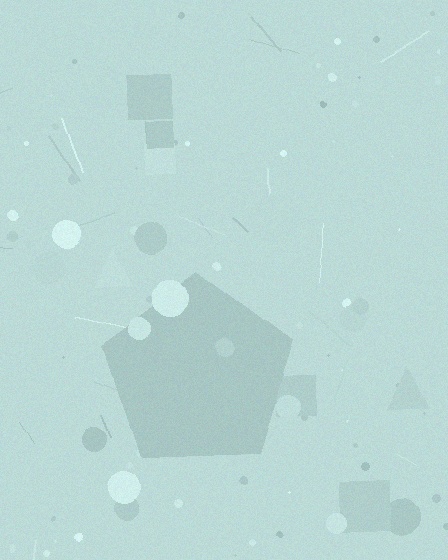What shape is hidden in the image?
A pentagon is hidden in the image.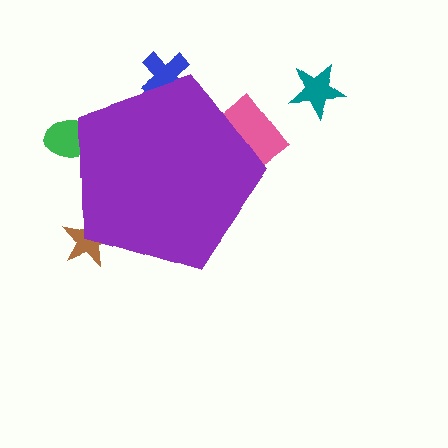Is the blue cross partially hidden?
Yes, the blue cross is partially hidden behind the purple pentagon.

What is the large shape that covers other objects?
A purple pentagon.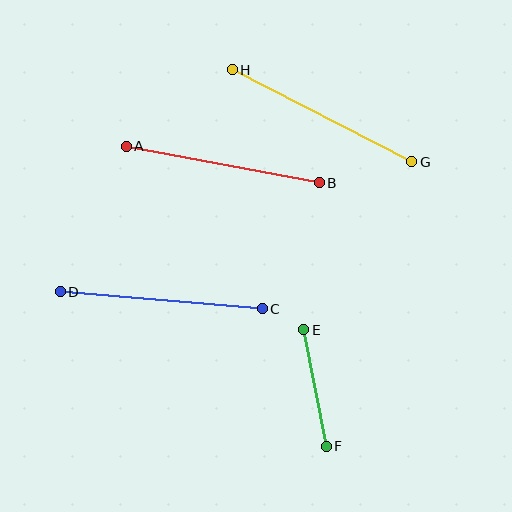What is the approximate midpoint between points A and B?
The midpoint is at approximately (223, 165) pixels.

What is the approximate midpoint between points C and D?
The midpoint is at approximately (161, 300) pixels.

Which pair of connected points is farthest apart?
Points C and D are farthest apart.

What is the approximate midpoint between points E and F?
The midpoint is at approximately (315, 388) pixels.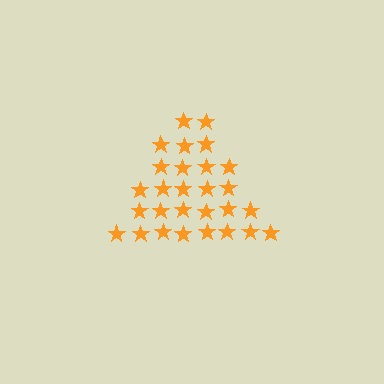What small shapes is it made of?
It is made of small stars.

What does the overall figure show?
The overall figure shows a triangle.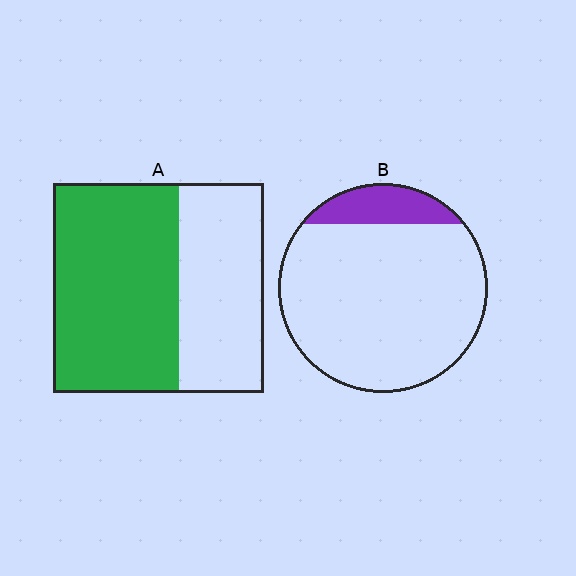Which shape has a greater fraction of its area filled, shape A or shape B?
Shape A.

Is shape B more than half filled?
No.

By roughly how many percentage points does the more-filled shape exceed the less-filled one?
By roughly 45 percentage points (A over B).